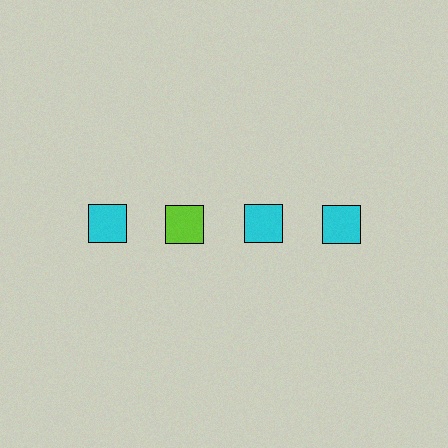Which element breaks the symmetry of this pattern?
The lime square in the top row, second from left column breaks the symmetry. All other shapes are cyan squares.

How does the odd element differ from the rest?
It has a different color: lime instead of cyan.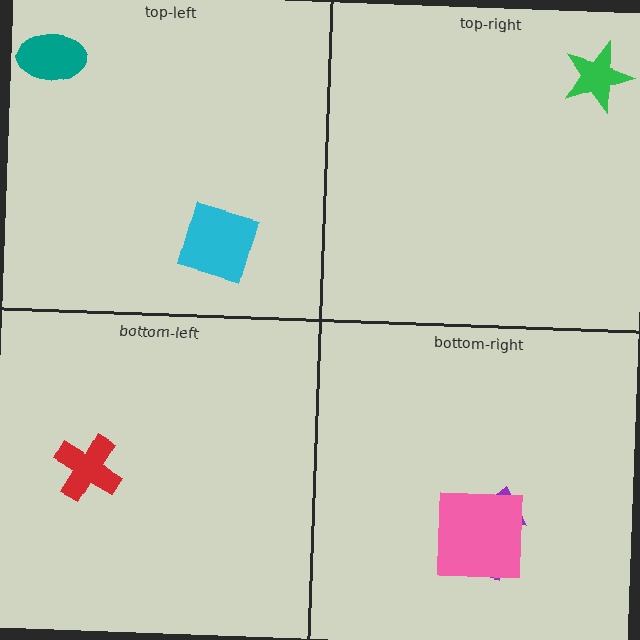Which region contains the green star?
The top-right region.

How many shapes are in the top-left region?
2.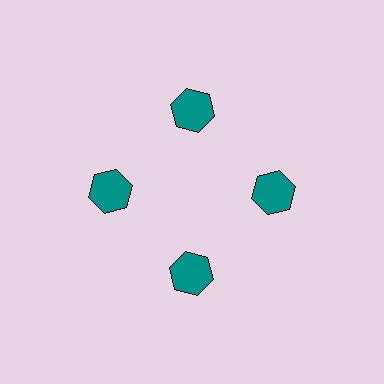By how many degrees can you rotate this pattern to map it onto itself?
The pattern maps onto itself every 90 degrees of rotation.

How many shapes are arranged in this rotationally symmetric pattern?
There are 4 shapes, arranged in 4 groups of 1.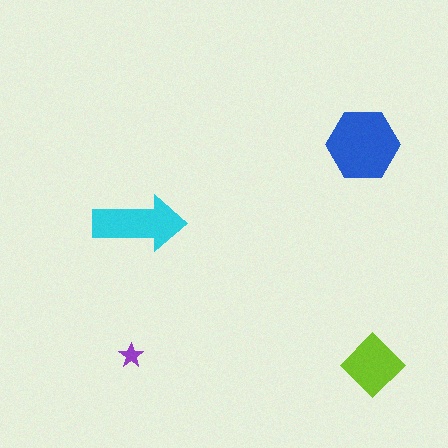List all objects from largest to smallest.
The blue hexagon, the cyan arrow, the lime diamond, the purple star.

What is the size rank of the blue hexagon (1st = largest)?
1st.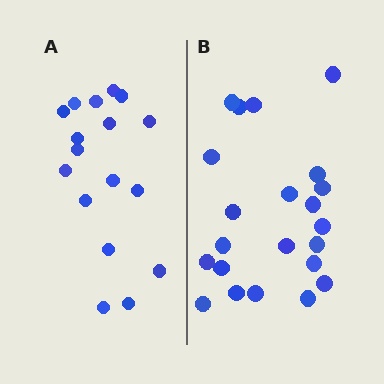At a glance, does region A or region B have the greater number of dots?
Region B (the right region) has more dots.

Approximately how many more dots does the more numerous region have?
Region B has about 5 more dots than region A.